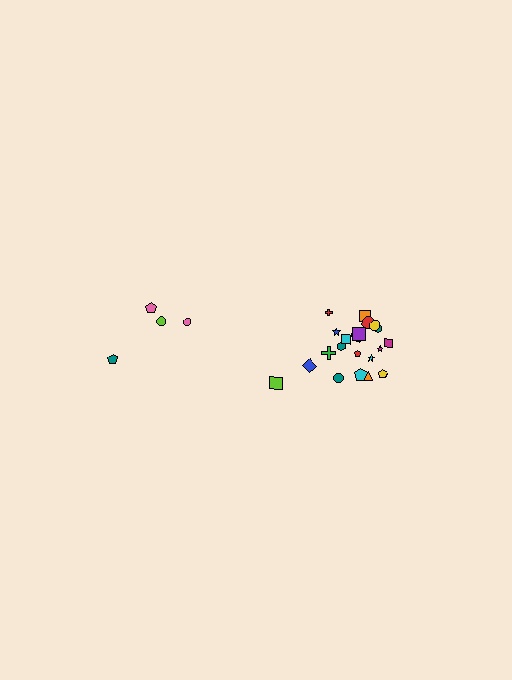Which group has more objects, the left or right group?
The right group.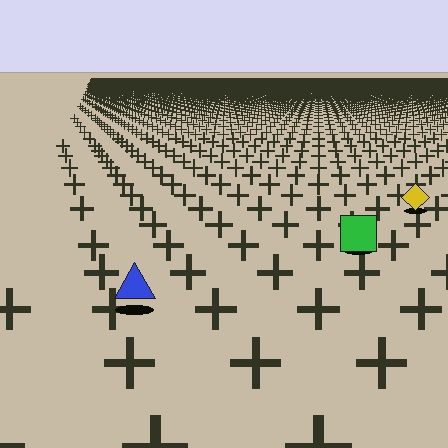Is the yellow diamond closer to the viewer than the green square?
No. The green square is closer — you can tell from the texture gradient: the ground texture is coarser near it.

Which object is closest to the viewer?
The blue triangle is closest. The texture marks near it are larger and more spread out.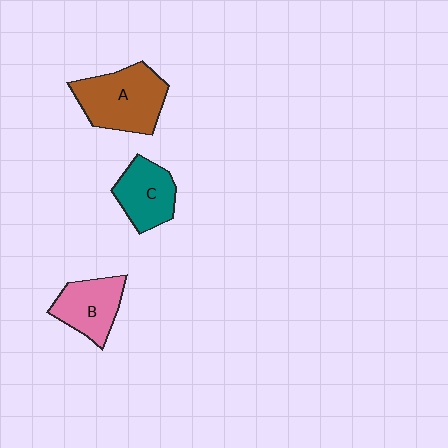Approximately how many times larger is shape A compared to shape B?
Approximately 1.4 times.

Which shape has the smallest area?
Shape C (teal).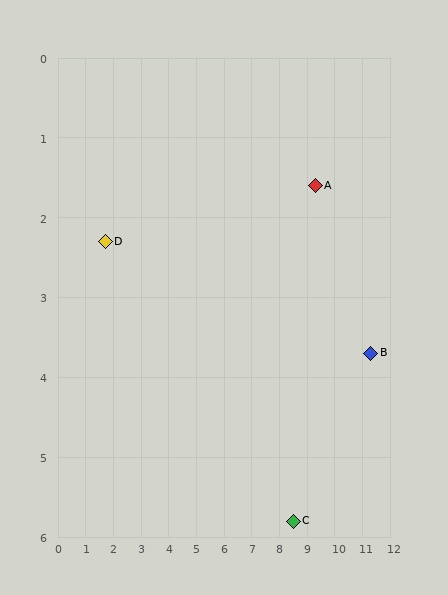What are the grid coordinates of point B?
Point B is at approximately (11.3, 3.7).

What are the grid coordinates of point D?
Point D is at approximately (1.7, 2.3).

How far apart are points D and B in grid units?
Points D and B are about 9.7 grid units apart.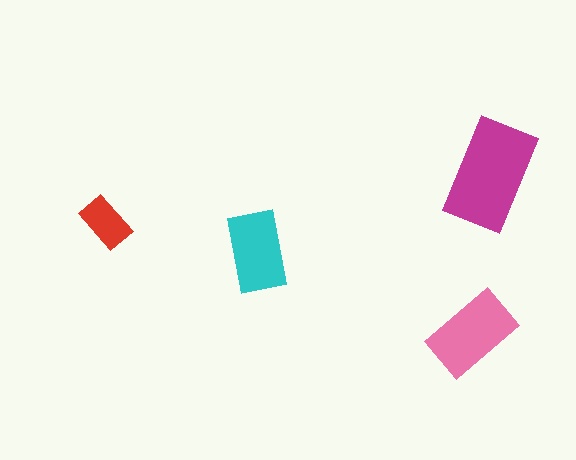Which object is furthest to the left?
The red rectangle is leftmost.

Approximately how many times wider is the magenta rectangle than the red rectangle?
About 2 times wider.